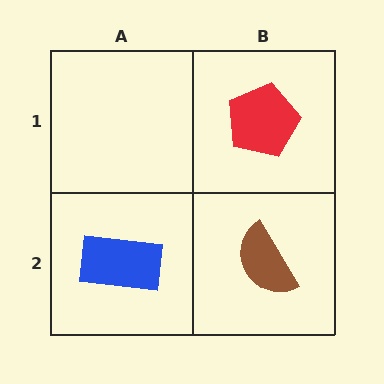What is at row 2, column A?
A blue rectangle.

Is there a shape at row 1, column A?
No, that cell is empty.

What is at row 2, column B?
A brown semicircle.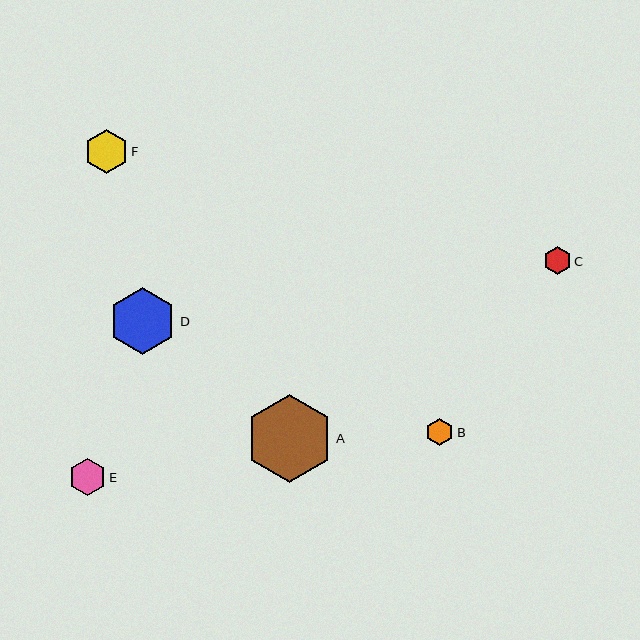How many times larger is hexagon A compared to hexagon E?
Hexagon A is approximately 2.4 times the size of hexagon E.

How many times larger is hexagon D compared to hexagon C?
Hexagon D is approximately 2.4 times the size of hexagon C.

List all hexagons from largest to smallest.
From largest to smallest: A, D, F, E, C, B.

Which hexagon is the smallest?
Hexagon B is the smallest with a size of approximately 28 pixels.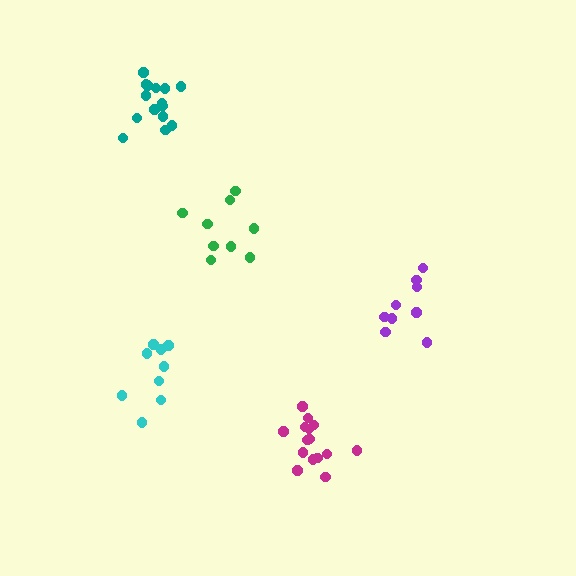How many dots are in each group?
Group 1: 15 dots, Group 2: 9 dots, Group 3: 9 dots, Group 4: 15 dots, Group 5: 9 dots (57 total).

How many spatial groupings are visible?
There are 5 spatial groupings.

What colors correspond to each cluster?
The clusters are colored: magenta, cyan, purple, teal, green.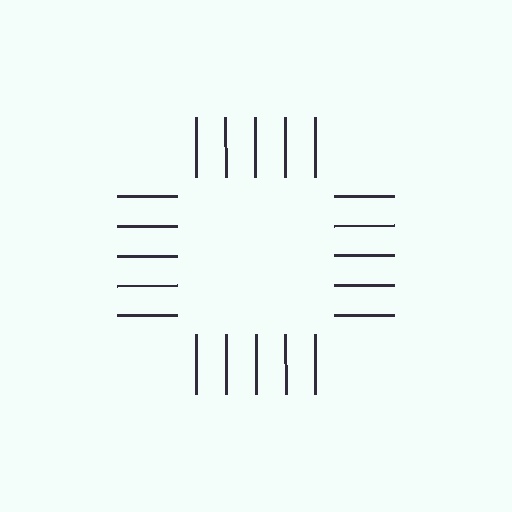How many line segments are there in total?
20 — 5 along each of the 4 edges.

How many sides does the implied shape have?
4 sides — the line-ends trace a square.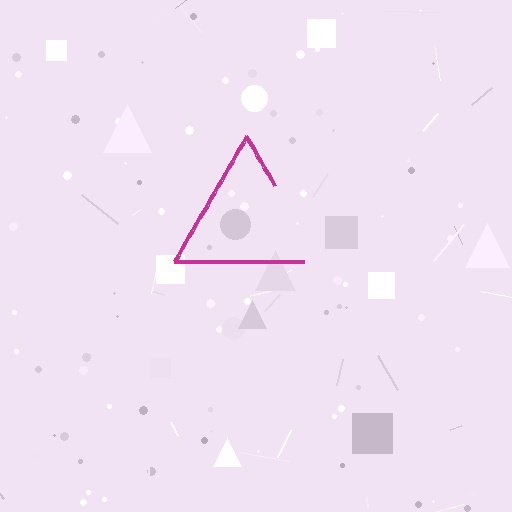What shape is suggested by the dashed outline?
The dashed outline suggests a triangle.